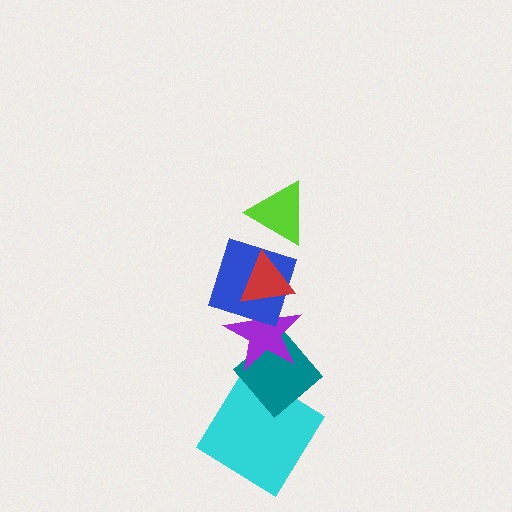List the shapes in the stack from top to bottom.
From top to bottom: the lime triangle, the red triangle, the blue square, the purple star, the teal diamond, the cyan diamond.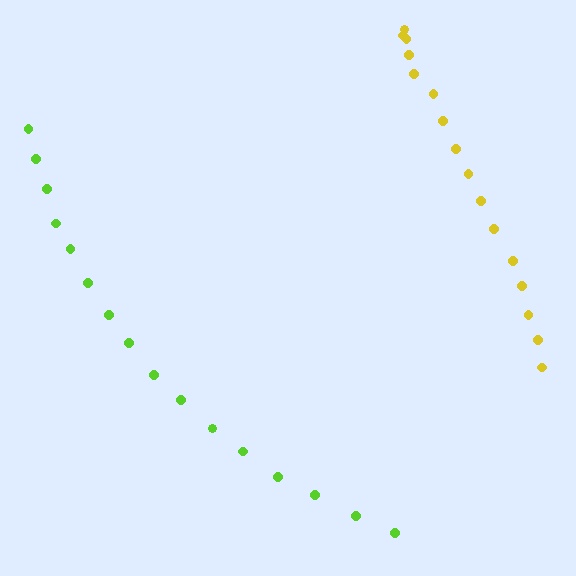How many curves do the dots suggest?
There are 2 distinct paths.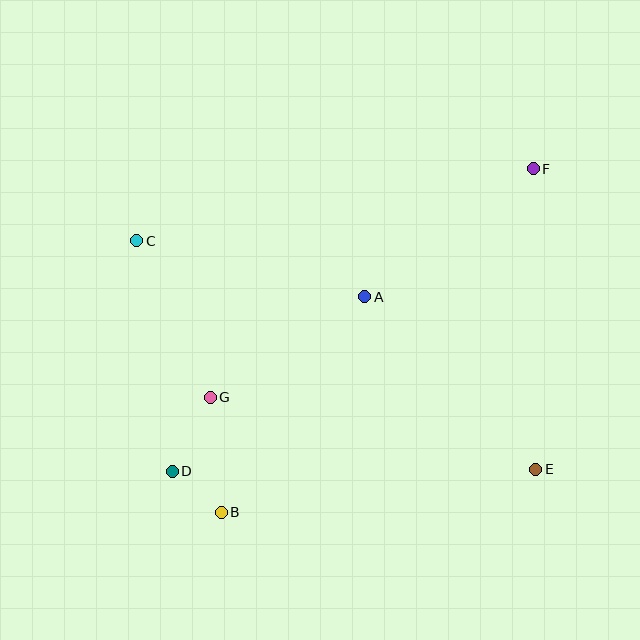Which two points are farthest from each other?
Points D and F are farthest from each other.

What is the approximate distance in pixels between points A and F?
The distance between A and F is approximately 211 pixels.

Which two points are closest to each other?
Points B and D are closest to each other.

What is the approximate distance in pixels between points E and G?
The distance between E and G is approximately 334 pixels.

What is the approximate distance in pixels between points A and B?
The distance between A and B is approximately 259 pixels.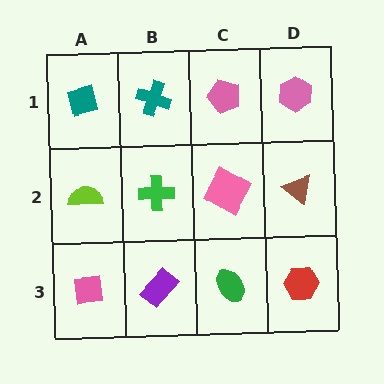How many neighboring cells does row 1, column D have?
2.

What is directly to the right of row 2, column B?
A pink square.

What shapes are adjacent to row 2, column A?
A teal diamond (row 1, column A), a pink square (row 3, column A), a green cross (row 2, column B).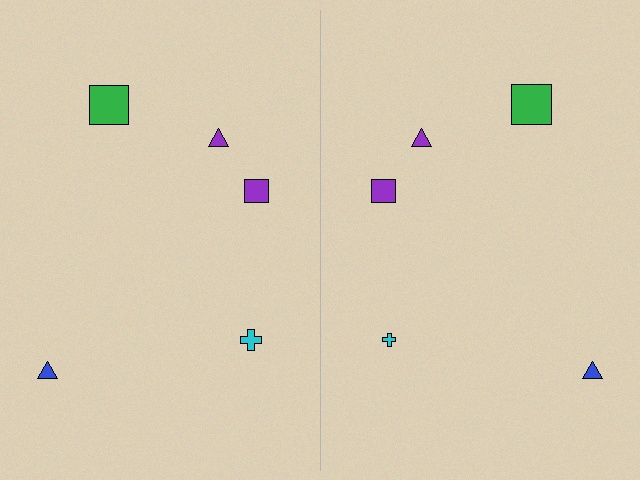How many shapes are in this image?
There are 10 shapes in this image.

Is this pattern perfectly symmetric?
No, the pattern is not perfectly symmetric. The cyan cross on the right side has a different size than its mirror counterpart.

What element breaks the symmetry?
The cyan cross on the right side has a different size than its mirror counterpart.